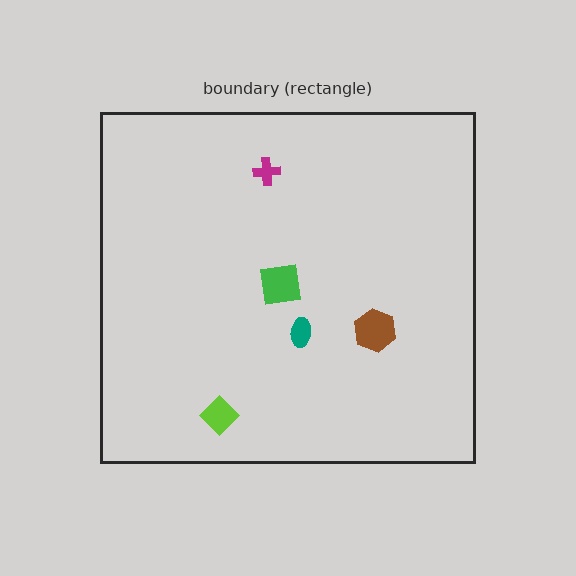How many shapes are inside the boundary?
5 inside, 0 outside.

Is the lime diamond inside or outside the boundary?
Inside.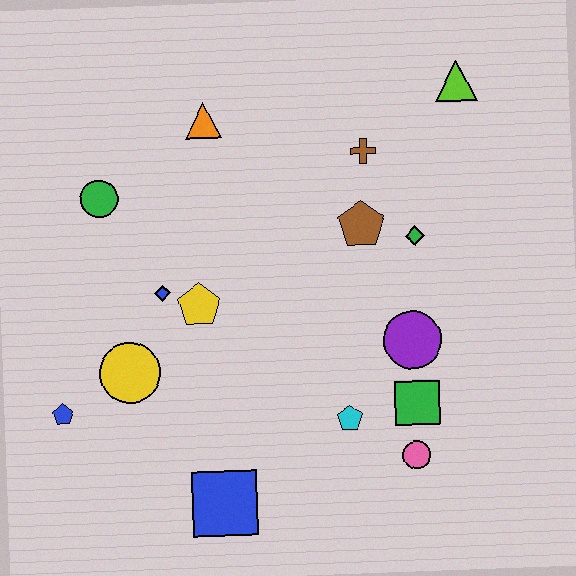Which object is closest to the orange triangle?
The green circle is closest to the orange triangle.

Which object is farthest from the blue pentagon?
The lime triangle is farthest from the blue pentagon.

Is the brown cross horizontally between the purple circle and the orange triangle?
Yes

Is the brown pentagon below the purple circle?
No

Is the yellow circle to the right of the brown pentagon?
No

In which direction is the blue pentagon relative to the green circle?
The blue pentagon is below the green circle.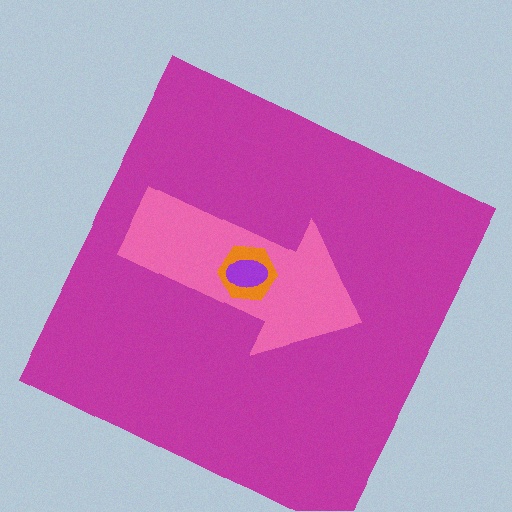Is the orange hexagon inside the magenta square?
Yes.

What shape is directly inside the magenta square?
The pink arrow.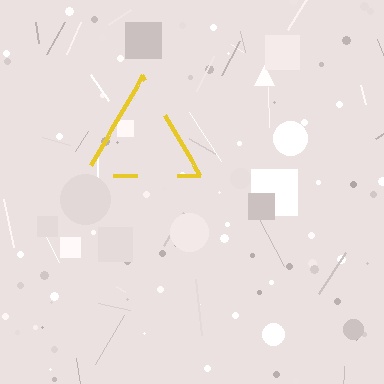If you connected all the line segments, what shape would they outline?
They would outline a triangle.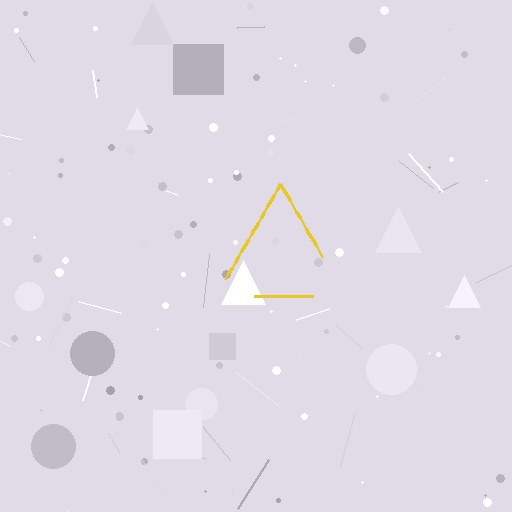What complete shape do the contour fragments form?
The contour fragments form a triangle.